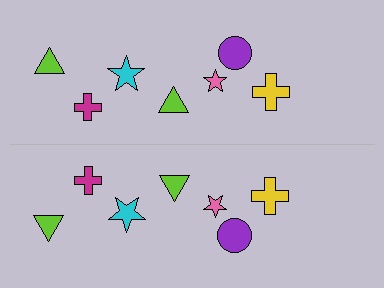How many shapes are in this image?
There are 14 shapes in this image.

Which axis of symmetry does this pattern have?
The pattern has a horizontal axis of symmetry running through the center of the image.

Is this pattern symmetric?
Yes, this pattern has bilateral (reflection) symmetry.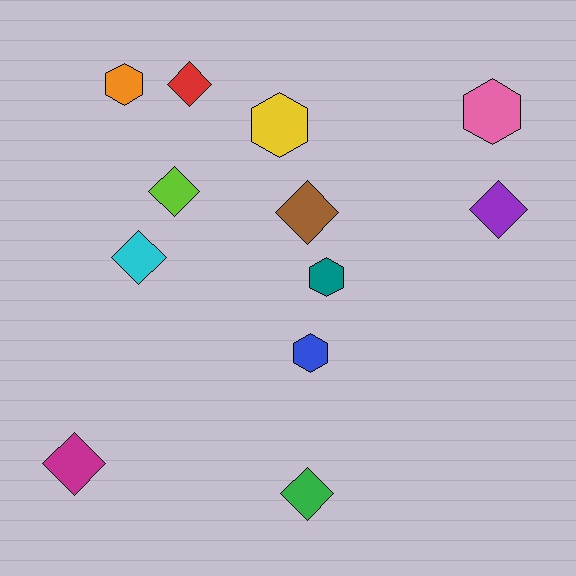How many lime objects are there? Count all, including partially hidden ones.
There is 1 lime object.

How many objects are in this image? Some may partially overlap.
There are 12 objects.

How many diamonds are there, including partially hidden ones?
There are 7 diamonds.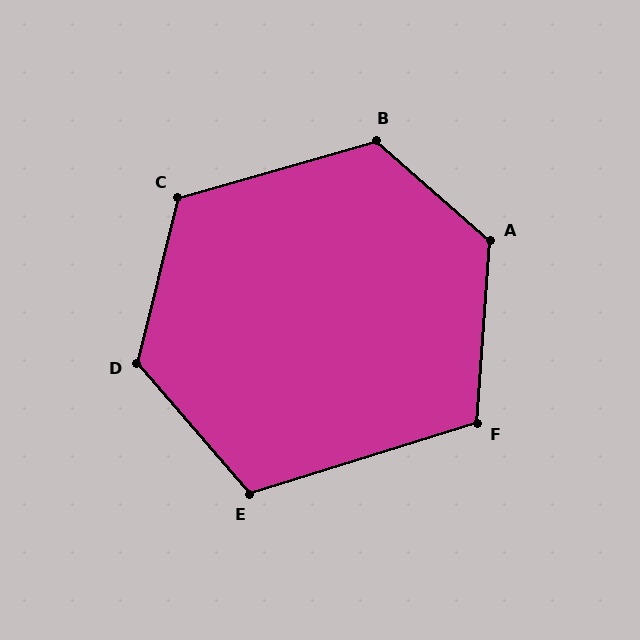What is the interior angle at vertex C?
Approximately 120 degrees (obtuse).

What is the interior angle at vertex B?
Approximately 123 degrees (obtuse).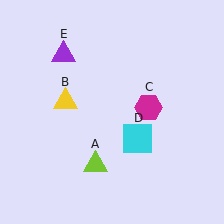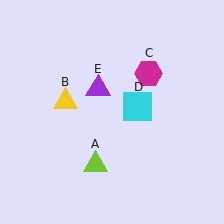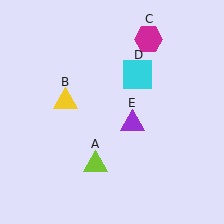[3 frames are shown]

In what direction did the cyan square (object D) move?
The cyan square (object D) moved up.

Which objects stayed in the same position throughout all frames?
Lime triangle (object A) and yellow triangle (object B) remained stationary.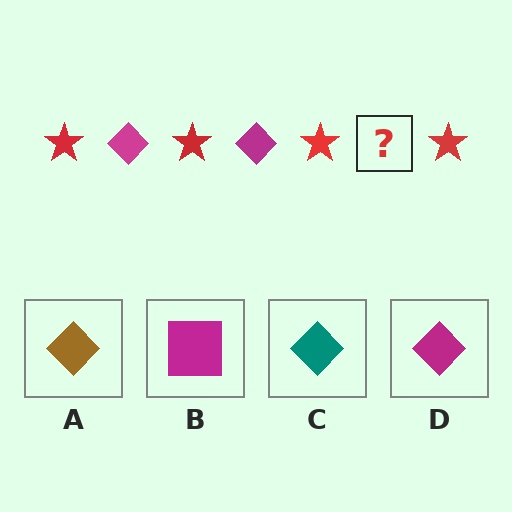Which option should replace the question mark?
Option D.